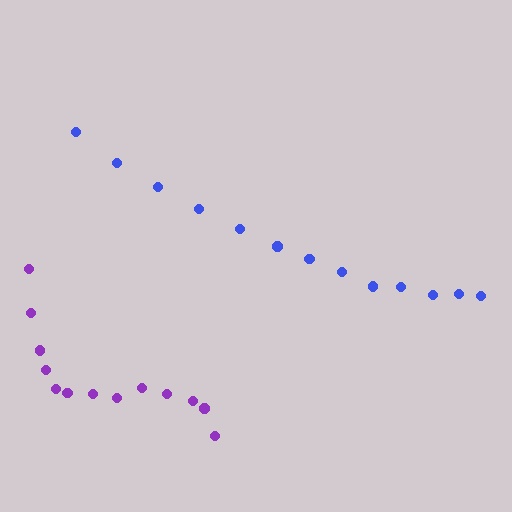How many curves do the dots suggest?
There are 2 distinct paths.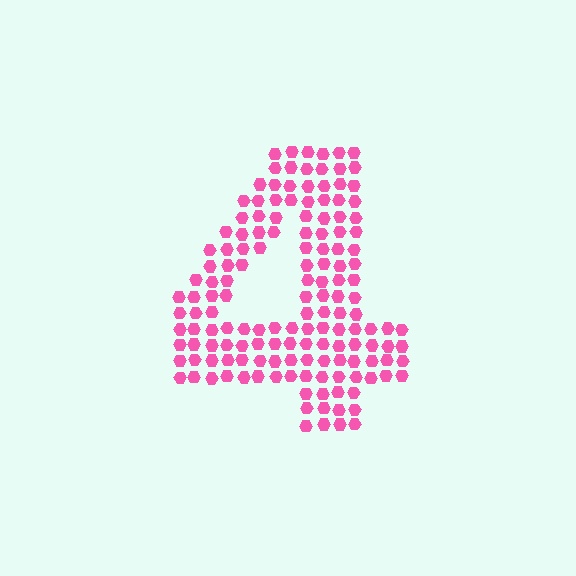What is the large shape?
The large shape is the digit 4.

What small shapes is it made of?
It is made of small hexagons.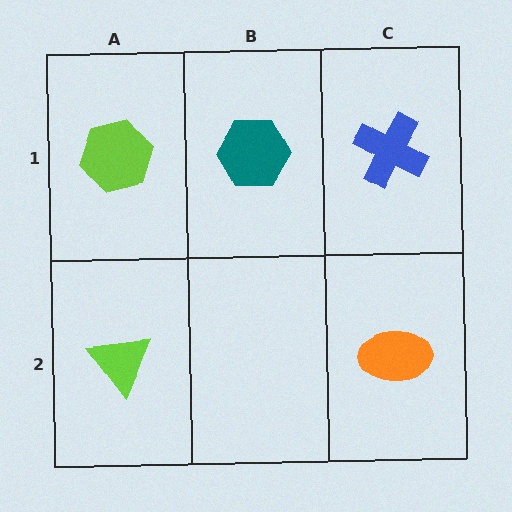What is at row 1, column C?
A blue cross.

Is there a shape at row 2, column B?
No, that cell is empty.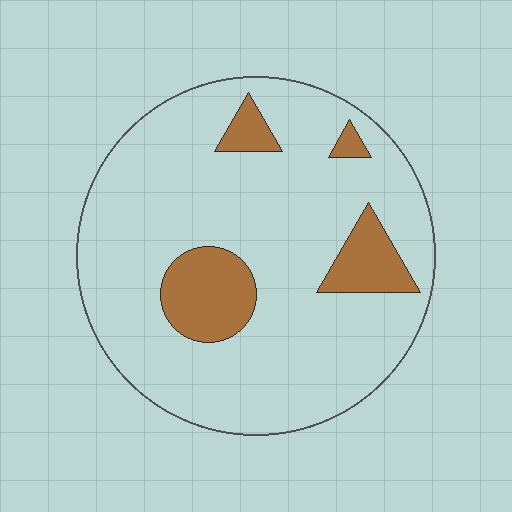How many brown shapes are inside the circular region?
4.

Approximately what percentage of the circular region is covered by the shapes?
Approximately 15%.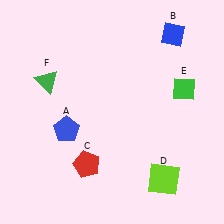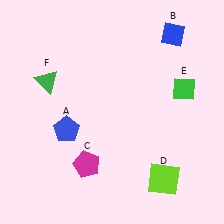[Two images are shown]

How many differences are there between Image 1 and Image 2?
There is 1 difference between the two images.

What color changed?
The pentagon (C) changed from red in Image 1 to magenta in Image 2.